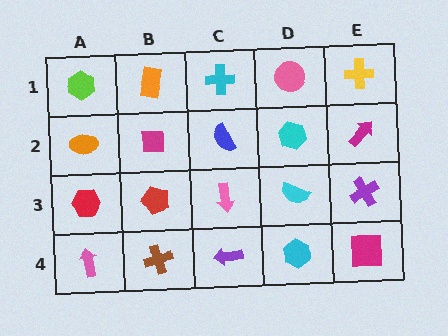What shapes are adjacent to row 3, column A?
An orange ellipse (row 2, column A), a pink arrow (row 4, column A), a red pentagon (row 3, column B).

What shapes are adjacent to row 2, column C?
A cyan cross (row 1, column C), a pink arrow (row 3, column C), a magenta square (row 2, column B), a cyan hexagon (row 2, column D).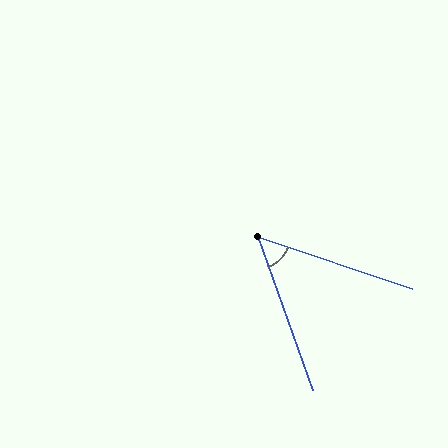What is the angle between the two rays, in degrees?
Approximately 51 degrees.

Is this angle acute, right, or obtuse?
It is acute.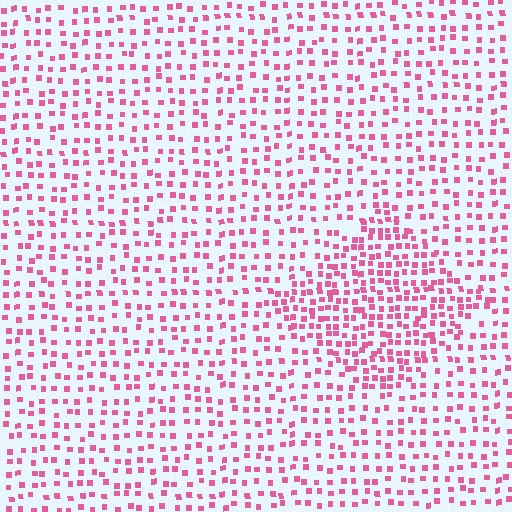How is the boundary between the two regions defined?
The boundary is defined by a change in element density (approximately 1.9x ratio). All elements are the same color, size, and shape.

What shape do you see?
I see a diamond.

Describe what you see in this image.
The image contains small pink elements arranged at two different densities. A diamond-shaped region is visible where the elements are more densely packed than the surrounding area.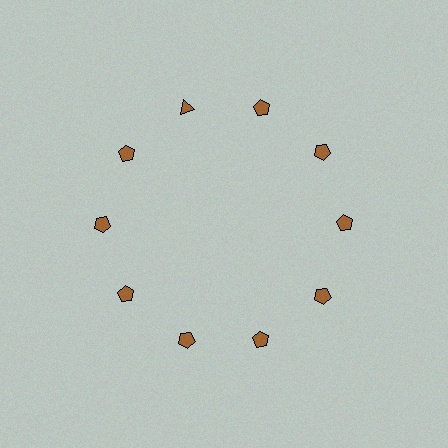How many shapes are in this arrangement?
There are 10 shapes arranged in a ring pattern.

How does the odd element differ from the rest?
It has a different shape: triangle instead of pentagon.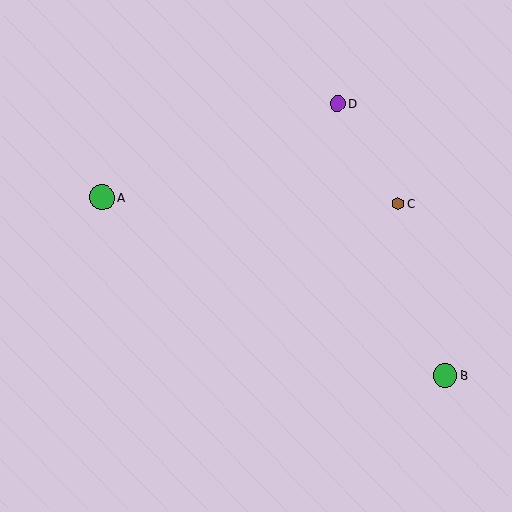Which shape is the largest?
The green circle (labeled A) is the largest.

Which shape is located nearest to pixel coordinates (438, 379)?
The green circle (labeled B) at (445, 376) is nearest to that location.